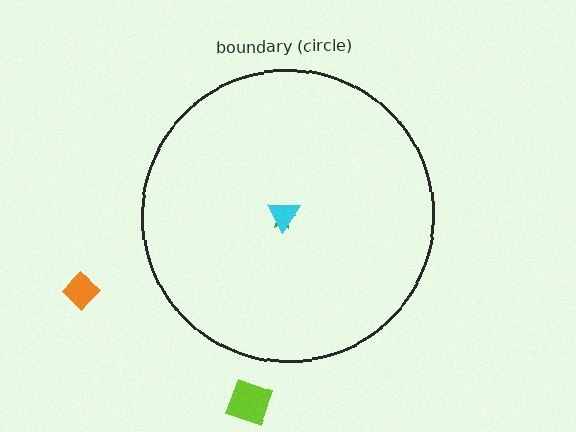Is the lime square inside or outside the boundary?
Outside.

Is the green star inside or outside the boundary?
Inside.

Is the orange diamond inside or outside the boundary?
Outside.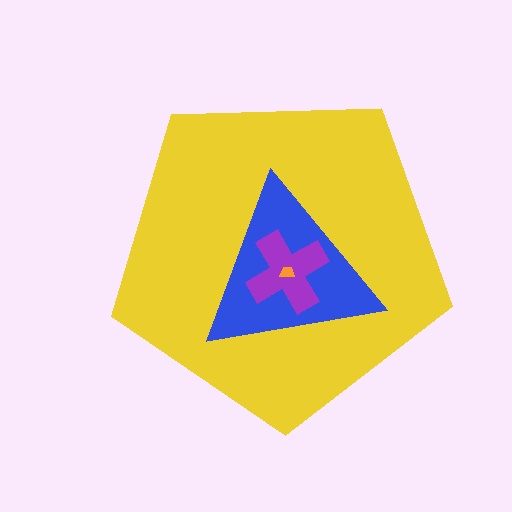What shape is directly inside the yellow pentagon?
The blue triangle.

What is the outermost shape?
The yellow pentagon.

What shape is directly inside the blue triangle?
The purple cross.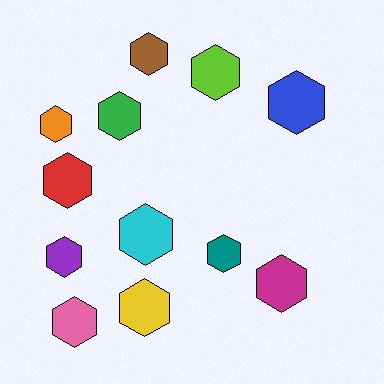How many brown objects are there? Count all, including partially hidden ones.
There is 1 brown object.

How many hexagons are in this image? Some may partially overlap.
There are 12 hexagons.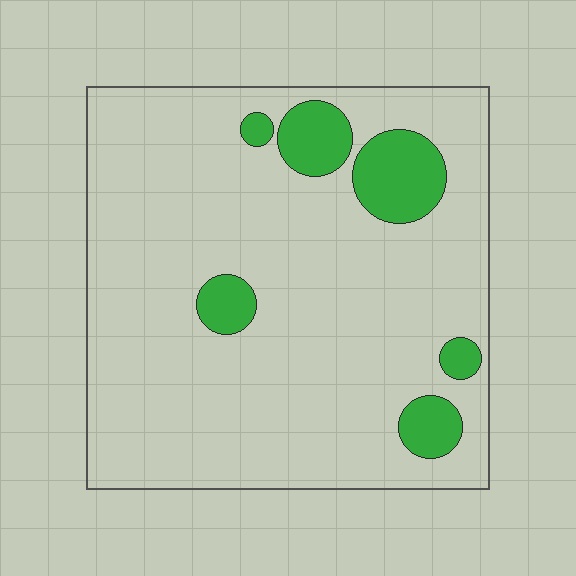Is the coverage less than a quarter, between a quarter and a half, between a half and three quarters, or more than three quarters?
Less than a quarter.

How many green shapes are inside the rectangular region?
6.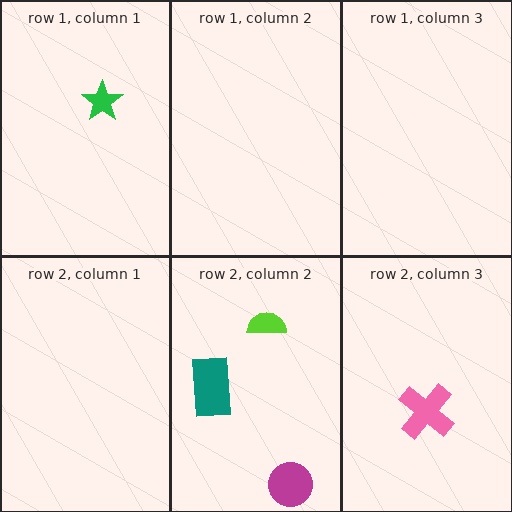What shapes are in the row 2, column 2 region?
The magenta circle, the teal rectangle, the lime semicircle.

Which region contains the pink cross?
The row 2, column 3 region.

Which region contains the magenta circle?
The row 2, column 2 region.